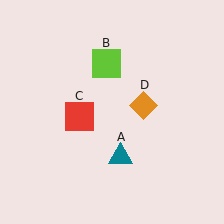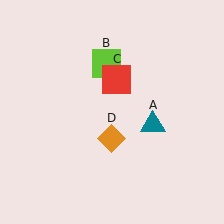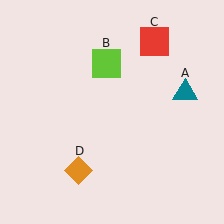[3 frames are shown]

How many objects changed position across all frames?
3 objects changed position: teal triangle (object A), red square (object C), orange diamond (object D).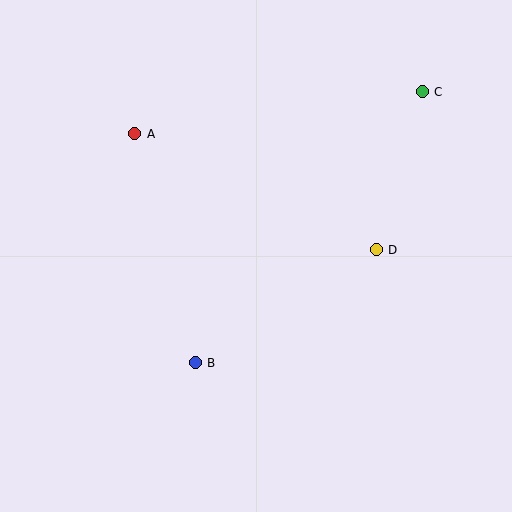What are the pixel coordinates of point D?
Point D is at (376, 250).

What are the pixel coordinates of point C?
Point C is at (422, 92).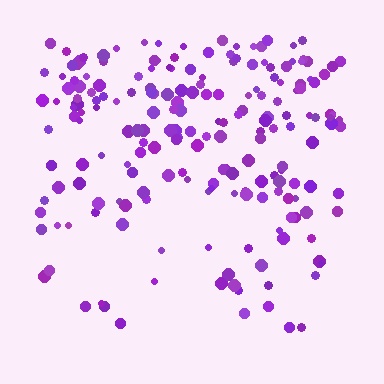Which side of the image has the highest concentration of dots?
The top.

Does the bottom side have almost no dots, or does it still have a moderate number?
Still a moderate number, just noticeably fewer than the top.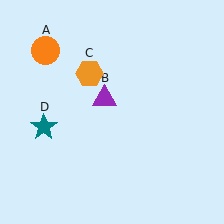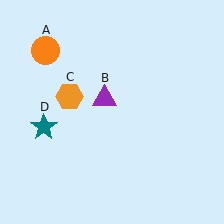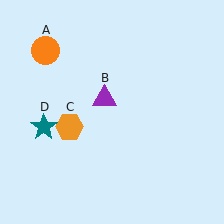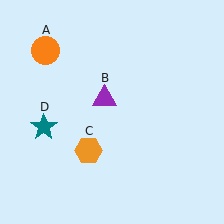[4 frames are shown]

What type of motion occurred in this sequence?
The orange hexagon (object C) rotated counterclockwise around the center of the scene.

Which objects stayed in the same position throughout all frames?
Orange circle (object A) and purple triangle (object B) and teal star (object D) remained stationary.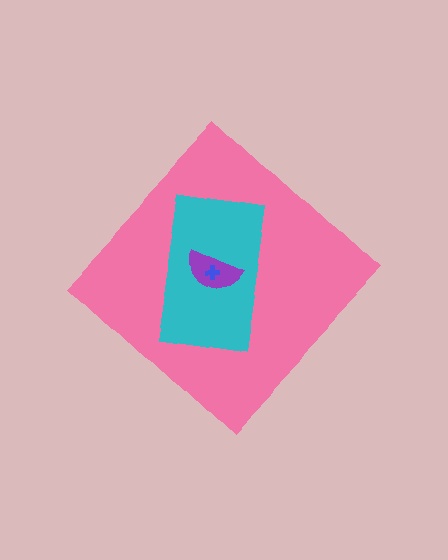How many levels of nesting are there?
4.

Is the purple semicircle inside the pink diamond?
Yes.